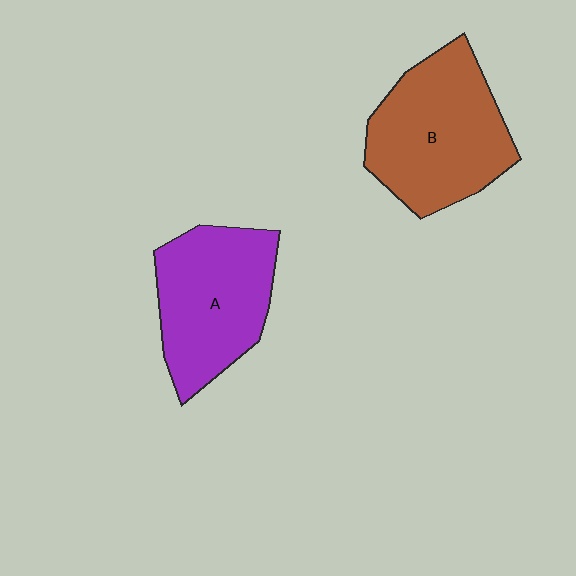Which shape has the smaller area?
Shape A (purple).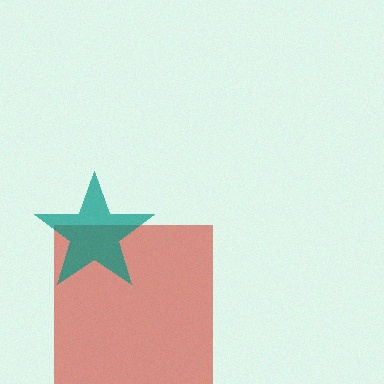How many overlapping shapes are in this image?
There are 2 overlapping shapes in the image.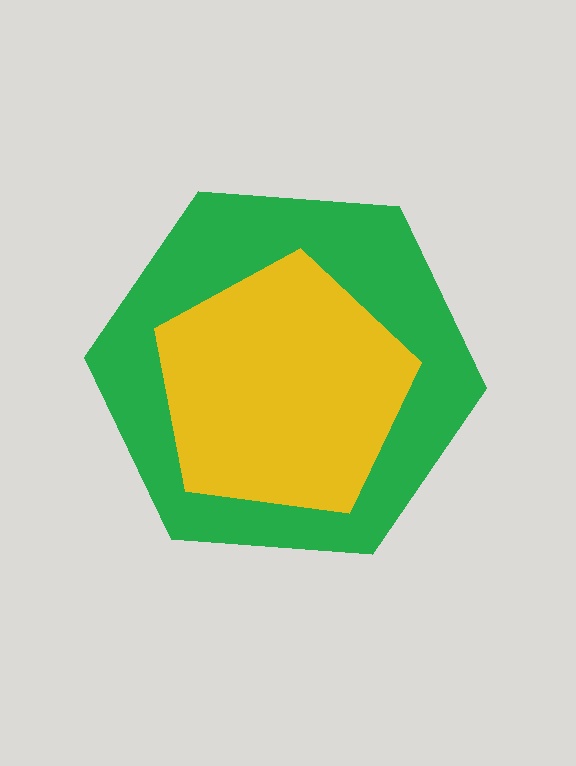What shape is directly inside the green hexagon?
The yellow pentagon.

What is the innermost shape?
The yellow pentagon.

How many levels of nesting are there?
2.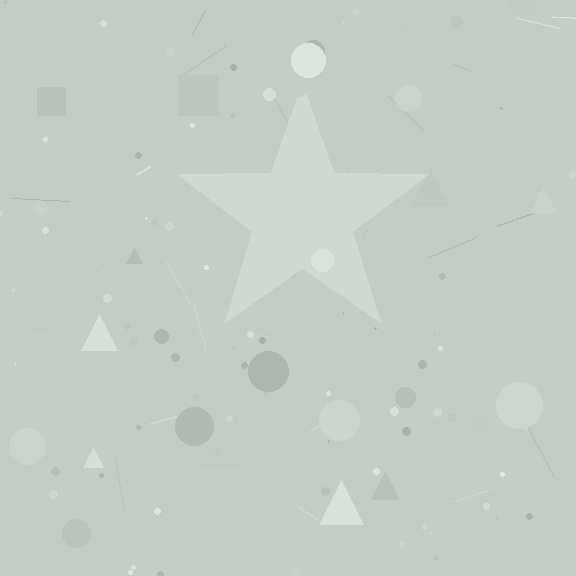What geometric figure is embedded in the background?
A star is embedded in the background.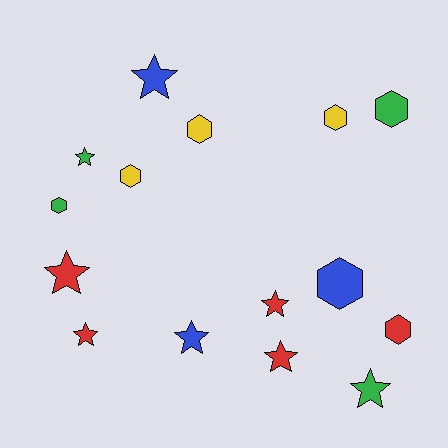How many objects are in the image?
There are 15 objects.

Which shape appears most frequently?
Star, with 8 objects.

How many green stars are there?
There are 2 green stars.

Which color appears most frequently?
Red, with 5 objects.